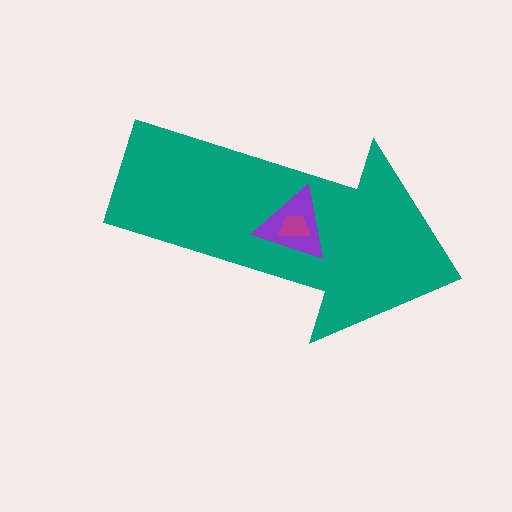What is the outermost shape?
The teal arrow.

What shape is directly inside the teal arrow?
The purple triangle.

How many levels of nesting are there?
3.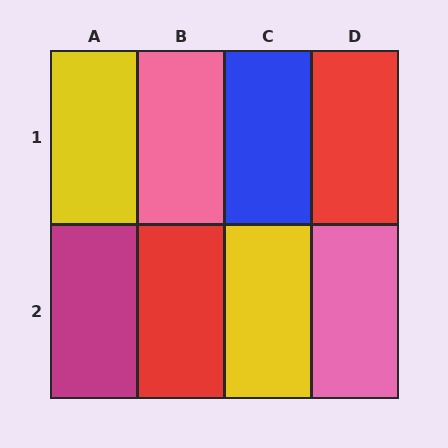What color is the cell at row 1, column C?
Blue.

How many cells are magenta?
1 cell is magenta.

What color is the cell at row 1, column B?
Pink.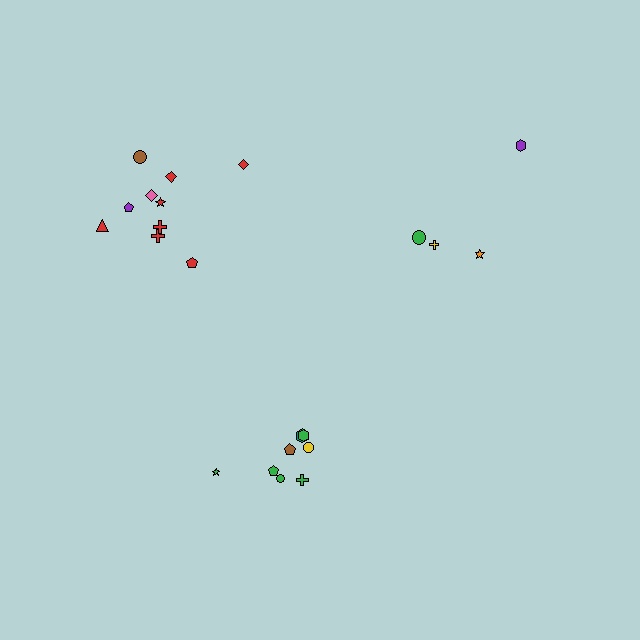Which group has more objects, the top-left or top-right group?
The top-left group.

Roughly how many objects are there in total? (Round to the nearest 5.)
Roughly 20 objects in total.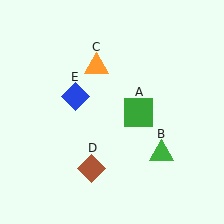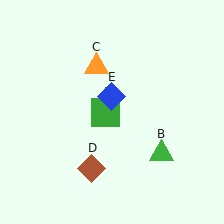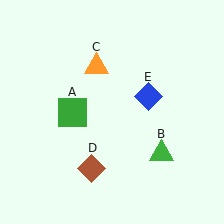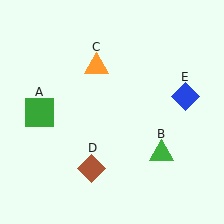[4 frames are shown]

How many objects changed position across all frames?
2 objects changed position: green square (object A), blue diamond (object E).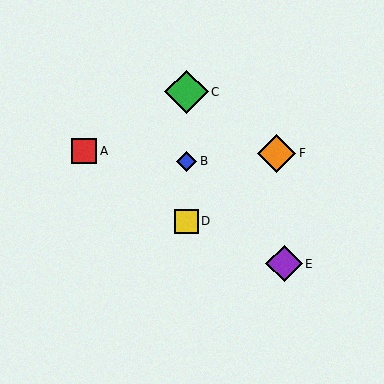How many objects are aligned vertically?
3 objects (B, C, D) are aligned vertically.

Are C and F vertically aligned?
No, C is at x≈186 and F is at x≈277.